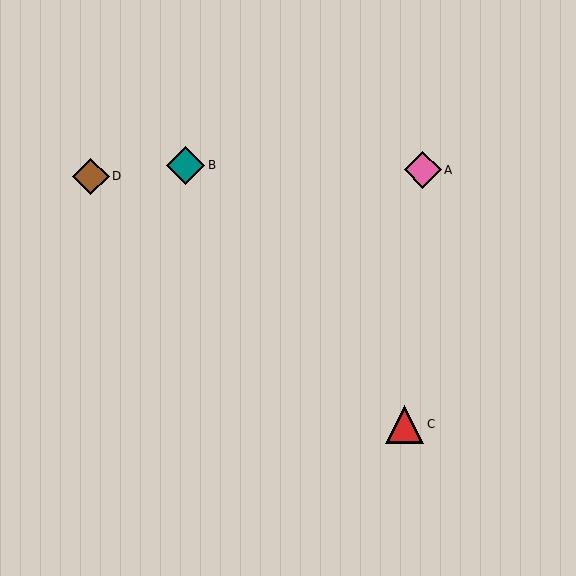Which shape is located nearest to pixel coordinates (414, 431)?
The red triangle (labeled C) at (404, 424) is nearest to that location.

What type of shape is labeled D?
Shape D is a brown diamond.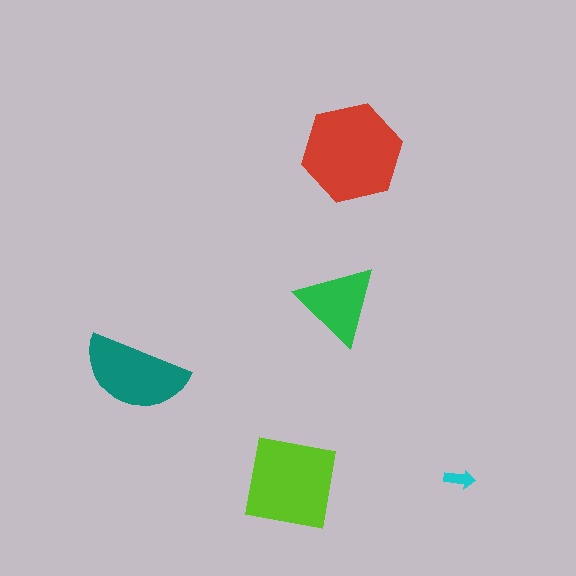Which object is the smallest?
The cyan arrow.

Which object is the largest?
The red hexagon.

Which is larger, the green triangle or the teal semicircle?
The teal semicircle.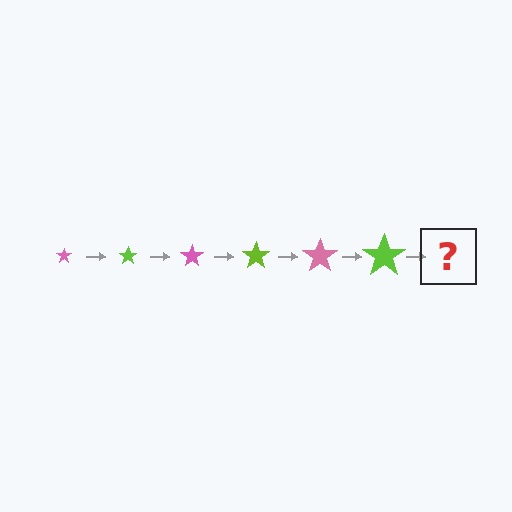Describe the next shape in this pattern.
It should be a pink star, larger than the previous one.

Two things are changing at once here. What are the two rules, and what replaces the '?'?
The two rules are that the star grows larger each step and the color cycles through pink and lime. The '?' should be a pink star, larger than the previous one.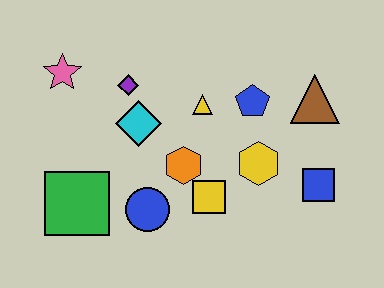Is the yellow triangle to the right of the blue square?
No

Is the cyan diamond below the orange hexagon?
No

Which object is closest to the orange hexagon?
The yellow square is closest to the orange hexagon.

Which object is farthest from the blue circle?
The brown triangle is farthest from the blue circle.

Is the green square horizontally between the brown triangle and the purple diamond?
No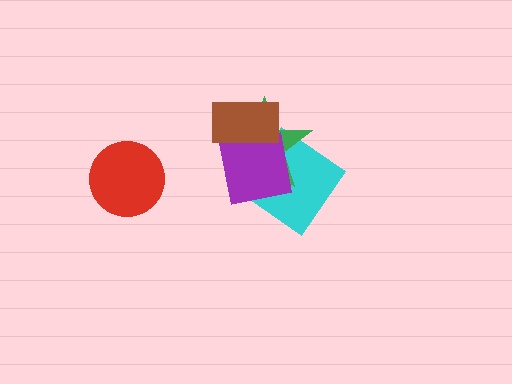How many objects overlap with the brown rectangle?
2 objects overlap with the brown rectangle.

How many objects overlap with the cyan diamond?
2 objects overlap with the cyan diamond.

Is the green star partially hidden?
Yes, it is partially covered by another shape.